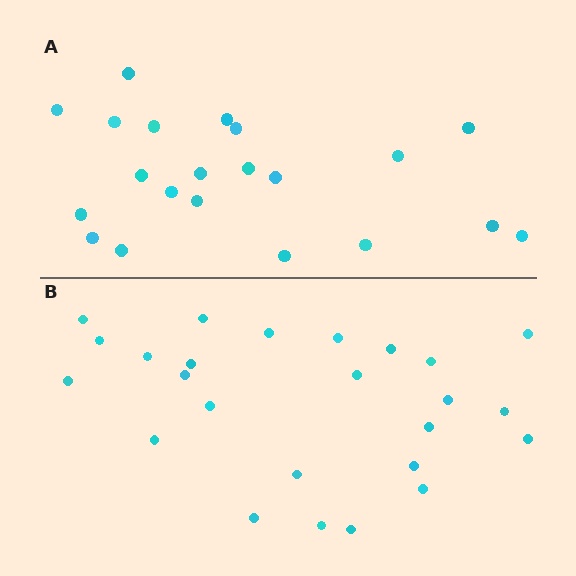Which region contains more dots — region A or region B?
Region B (the bottom region) has more dots.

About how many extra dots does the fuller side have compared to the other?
Region B has about 4 more dots than region A.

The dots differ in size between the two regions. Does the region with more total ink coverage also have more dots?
No. Region A has more total ink coverage because its dots are larger, but region B actually contains more individual dots. Total area can be misleading — the number of items is what matters here.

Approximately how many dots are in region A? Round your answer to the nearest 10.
About 20 dots. (The exact count is 21, which rounds to 20.)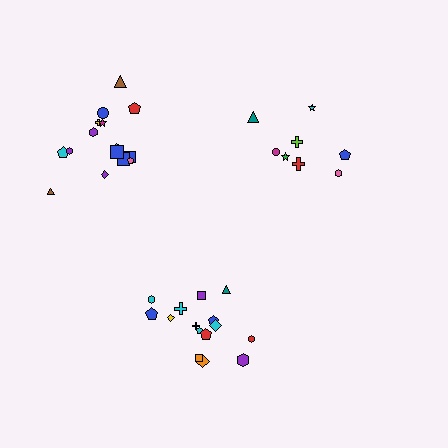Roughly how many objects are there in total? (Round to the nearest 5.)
Roughly 40 objects in total.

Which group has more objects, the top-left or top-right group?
The top-left group.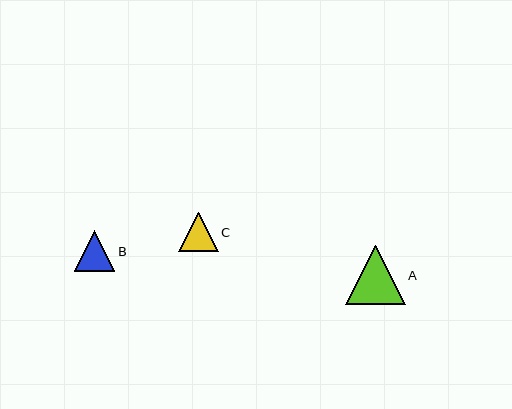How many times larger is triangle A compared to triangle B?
Triangle A is approximately 1.5 times the size of triangle B.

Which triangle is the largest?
Triangle A is the largest with a size of approximately 60 pixels.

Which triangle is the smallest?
Triangle C is the smallest with a size of approximately 40 pixels.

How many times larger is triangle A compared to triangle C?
Triangle A is approximately 1.5 times the size of triangle C.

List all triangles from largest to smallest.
From largest to smallest: A, B, C.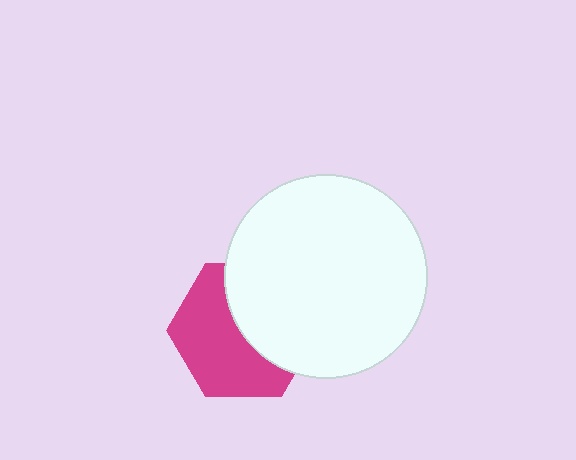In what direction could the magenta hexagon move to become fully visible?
The magenta hexagon could move left. That would shift it out from behind the white circle entirely.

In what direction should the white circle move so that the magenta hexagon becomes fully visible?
The white circle should move right. That is the shortest direction to clear the overlap and leave the magenta hexagon fully visible.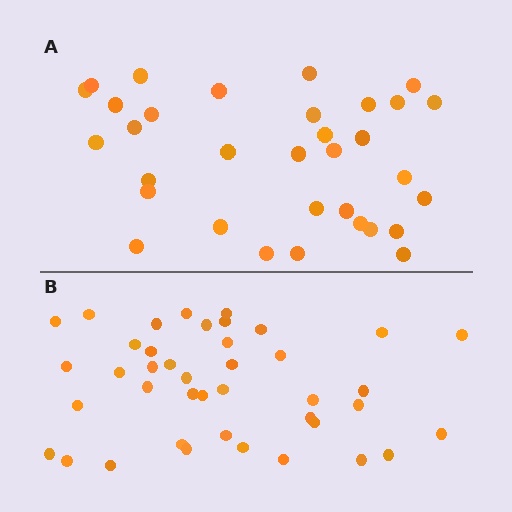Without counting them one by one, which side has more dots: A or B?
Region B (the bottom region) has more dots.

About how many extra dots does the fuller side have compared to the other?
Region B has roughly 8 or so more dots than region A.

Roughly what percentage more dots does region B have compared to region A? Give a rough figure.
About 25% more.